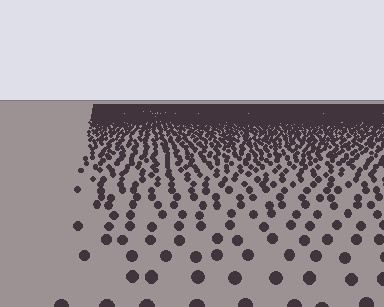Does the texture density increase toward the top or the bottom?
Density increases toward the top.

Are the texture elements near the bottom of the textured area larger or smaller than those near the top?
Larger. Near the bottom, elements are closer to the viewer and appear at a bigger on-screen size.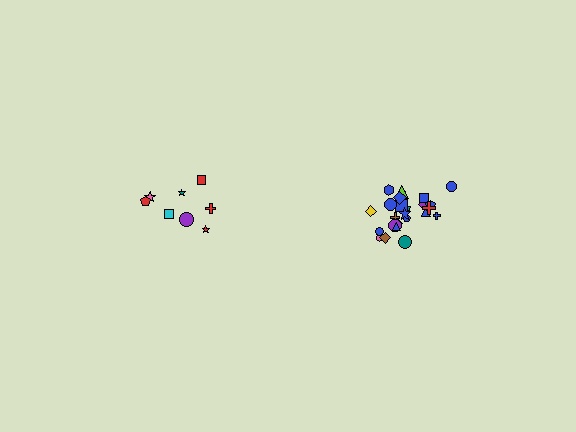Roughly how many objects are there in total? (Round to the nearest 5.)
Roughly 35 objects in total.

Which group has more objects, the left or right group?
The right group.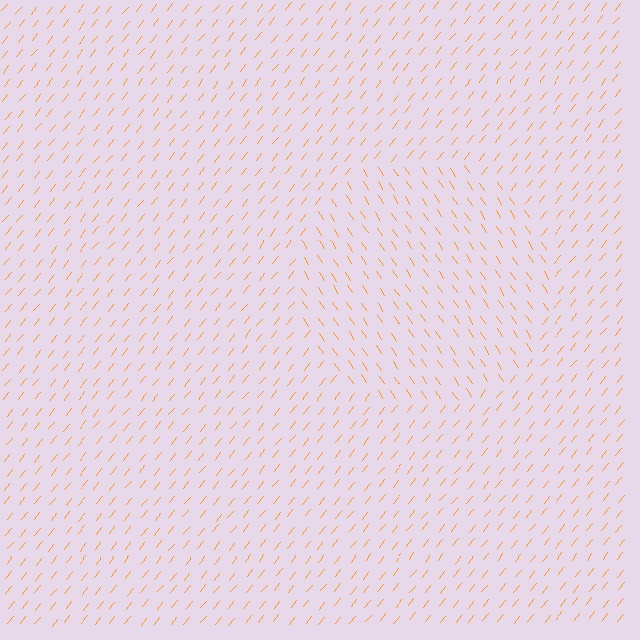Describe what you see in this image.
The image is filled with small orange line segments. A circle region in the image has lines oriented differently from the surrounding lines, creating a visible texture boundary.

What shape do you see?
I see a circle.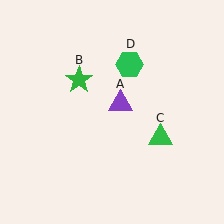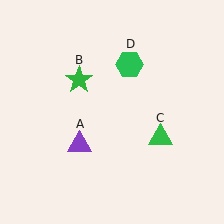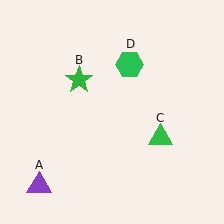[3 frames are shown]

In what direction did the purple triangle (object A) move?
The purple triangle (object A) moved down and to the left.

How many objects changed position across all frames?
1 object changed position: purple triangle (object A).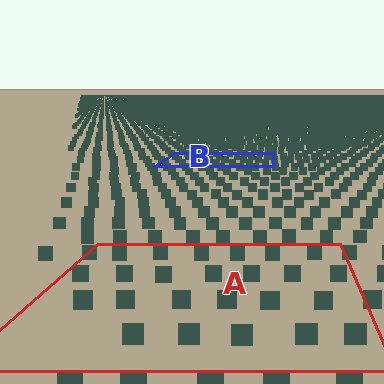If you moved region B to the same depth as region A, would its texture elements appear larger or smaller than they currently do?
They would appear larger. At a closer depth, the same texture elements are projected at a bigger on-screen size.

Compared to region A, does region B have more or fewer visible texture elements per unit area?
Region B has more texture elements per unit area — they are packed more densely because it is farther away.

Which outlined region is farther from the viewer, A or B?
Region B is farther from the viewer — the texture elements inside it appear smaller and more densely packed.